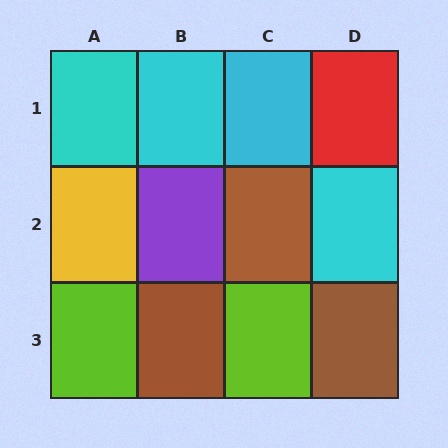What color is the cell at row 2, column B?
Purple.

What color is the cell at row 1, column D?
Red.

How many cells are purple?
1 cell is purple.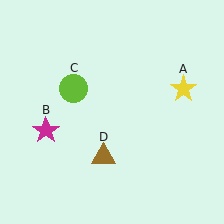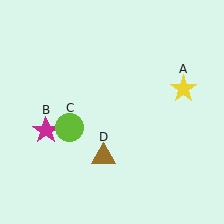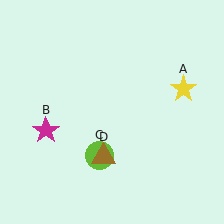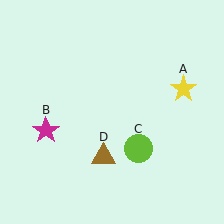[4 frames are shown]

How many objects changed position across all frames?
1 object changed position: lime circle (object C).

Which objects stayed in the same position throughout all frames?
Yellow star (object A) and magenta star (object B) and brown triangle (object D) remained stationary.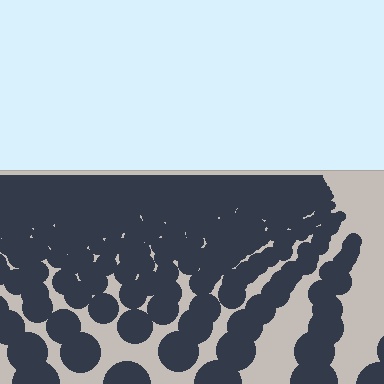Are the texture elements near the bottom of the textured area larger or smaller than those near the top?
Larger. Near the bottom, elements are closer to the viewer and appear at a bigger on-screen size.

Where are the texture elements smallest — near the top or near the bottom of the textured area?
Near the top.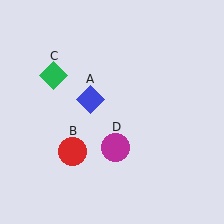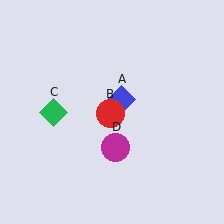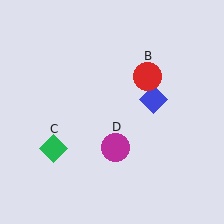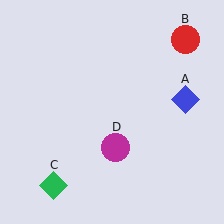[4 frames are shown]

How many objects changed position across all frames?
3 objects changed position: blue diamond (object A), red circle (object B), green diamond (object C).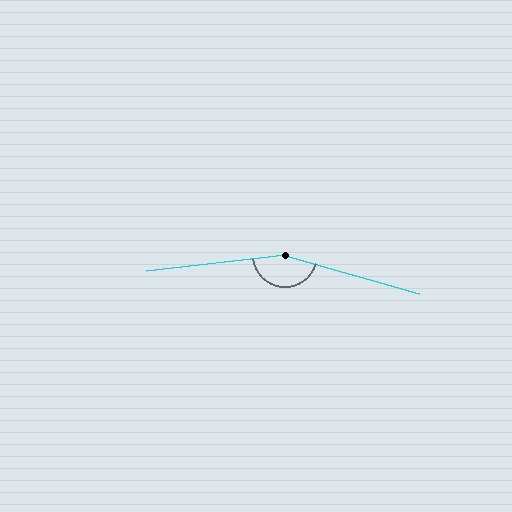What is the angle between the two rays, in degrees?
Approximately 158 degrees.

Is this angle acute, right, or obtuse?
It is obtuse.